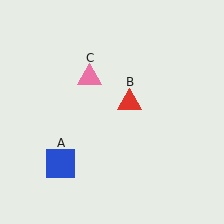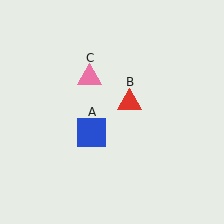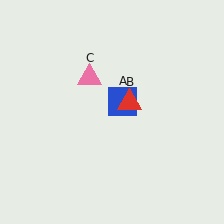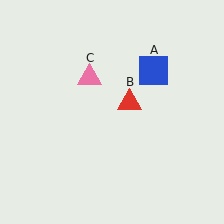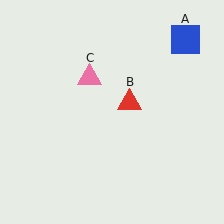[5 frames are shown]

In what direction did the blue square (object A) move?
The blue square (object A) moved up and to the right.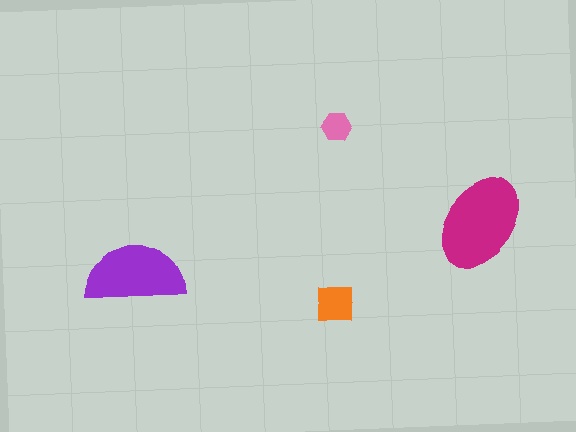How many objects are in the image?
There are 4 objects in the image.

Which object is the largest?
The magenta ellipse.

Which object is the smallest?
The pink hexagon.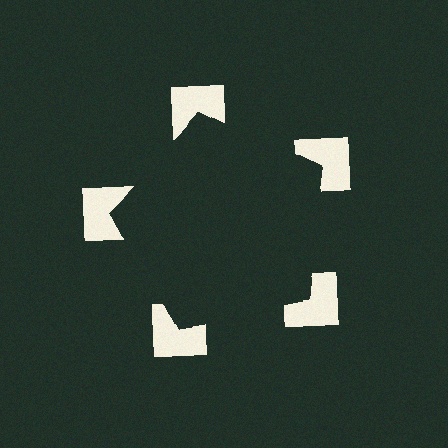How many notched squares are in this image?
There are 5 — one at each vertex of the illusory pentagon.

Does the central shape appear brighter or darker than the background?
It typically appears slightly darker than the background, even though no actual brightness change is drawn.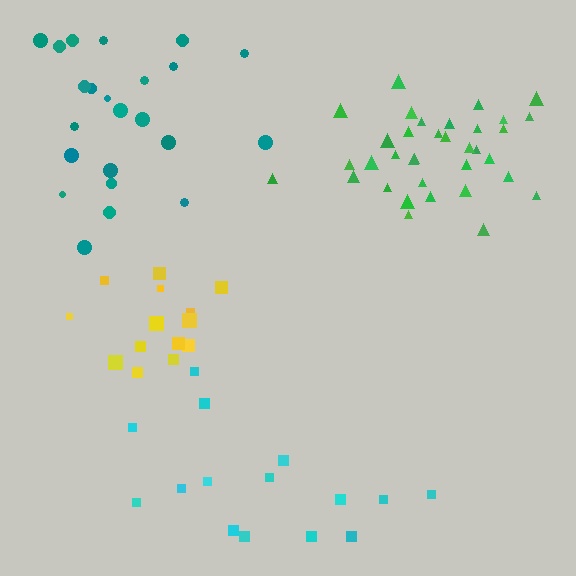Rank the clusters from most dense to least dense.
green, yellow, teal, cyan.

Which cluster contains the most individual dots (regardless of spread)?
Green (35).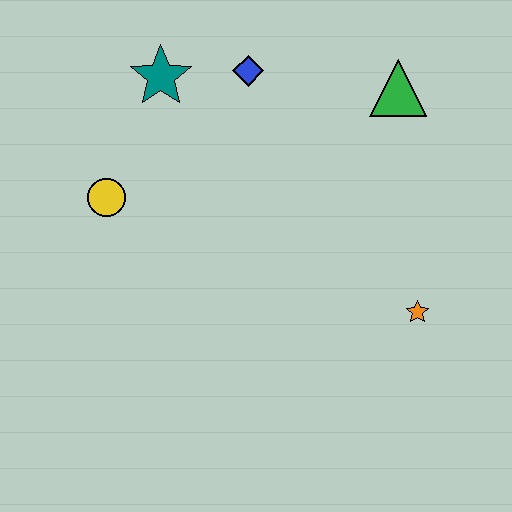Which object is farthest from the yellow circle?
The orange star is farthest from the yellow circle.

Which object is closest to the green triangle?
The blue diamond is closest to the green triangle.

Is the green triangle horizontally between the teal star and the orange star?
Yes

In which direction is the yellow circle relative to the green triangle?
The yellow circle is to the left of the green triangle.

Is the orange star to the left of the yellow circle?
No